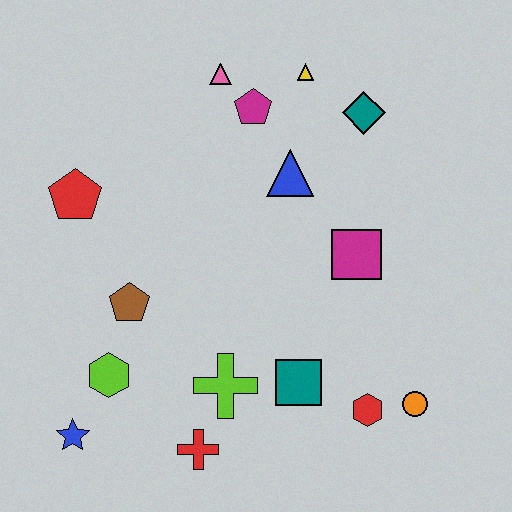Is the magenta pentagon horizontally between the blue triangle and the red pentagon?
Yes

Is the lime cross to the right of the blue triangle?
No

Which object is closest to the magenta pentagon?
The pink triangle is closest to the magenta pentagon.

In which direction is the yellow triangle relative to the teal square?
The yellow triangle is above the teal square.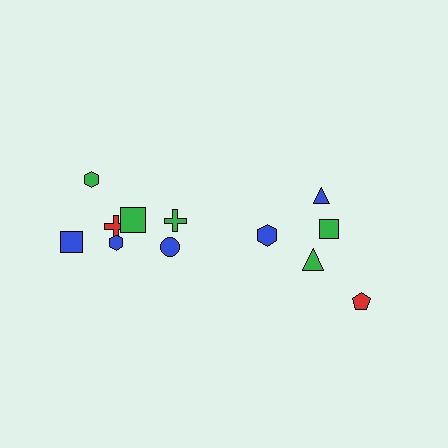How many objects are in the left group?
There are 7 objects.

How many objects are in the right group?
There are 5 objects.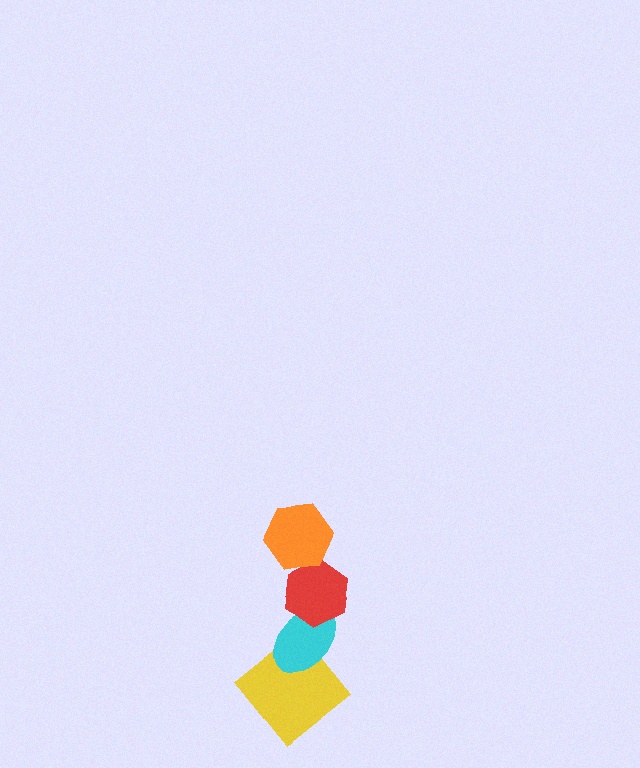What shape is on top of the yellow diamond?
The cyan ellipse is on top of the yellow diamond.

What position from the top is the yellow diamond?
The yellow diamond is 4th from the top.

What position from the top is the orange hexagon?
The orange hexagon is 1st from the top.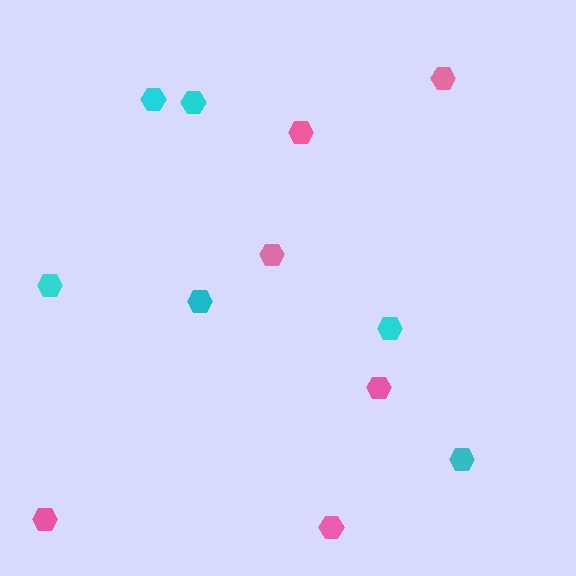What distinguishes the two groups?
There are 2 groups: one group of pink hexagons (6) and one group of cyan hexagons (6).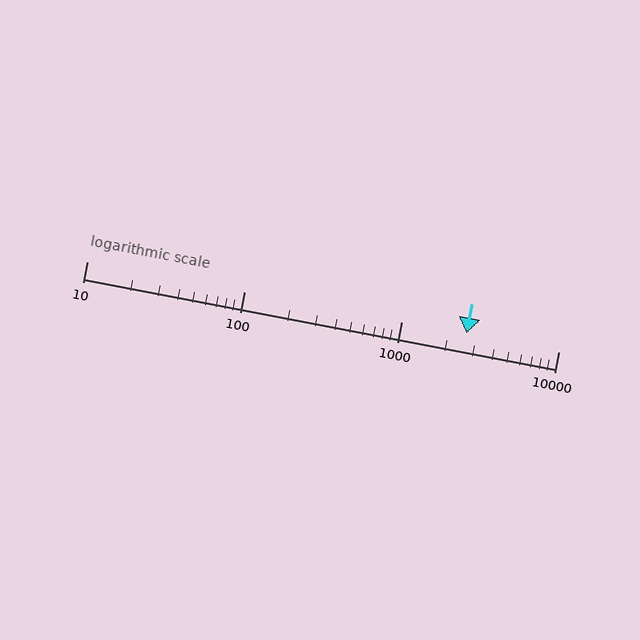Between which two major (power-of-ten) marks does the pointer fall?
The pointer is between 1000 and 10000.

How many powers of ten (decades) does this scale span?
The scale spans 3 decades, from 10 to 10000.